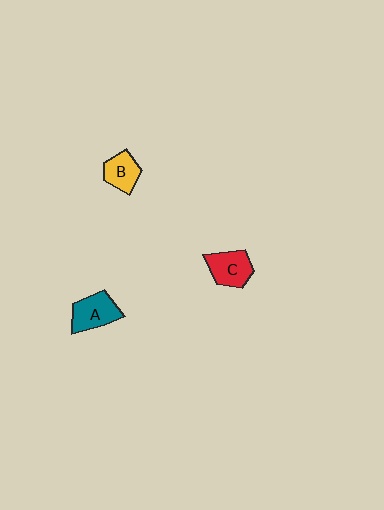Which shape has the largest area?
Shape A (teal).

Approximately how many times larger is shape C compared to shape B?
Approximately 1.2 times.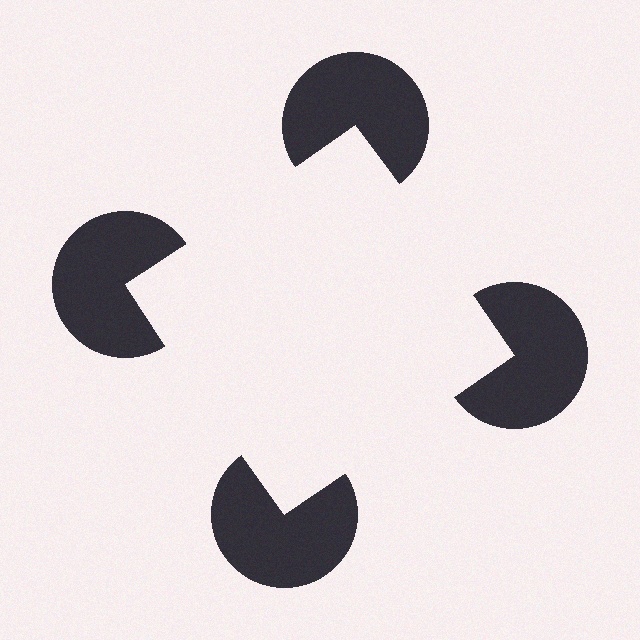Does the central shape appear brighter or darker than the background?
It typically appears slightly brighter than the background, even though no actual brightness change is drawn.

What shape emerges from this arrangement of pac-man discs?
An illusory square — its edges are inferred from the aligned wedge cuts in the pac-man discs, not physically drawn.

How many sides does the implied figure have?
4 sides.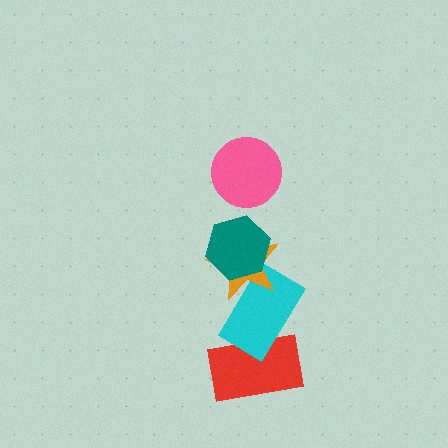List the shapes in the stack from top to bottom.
From top to bottom: the pink circle, the teal hexagon, the orange star, the cyan rectangle, the red rectangle.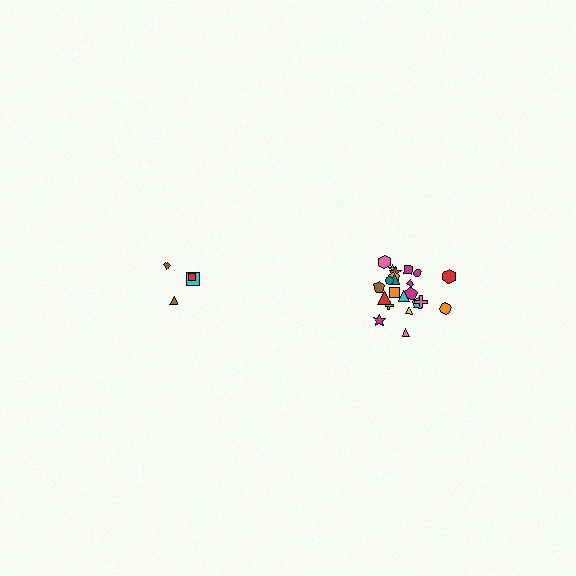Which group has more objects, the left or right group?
The right group.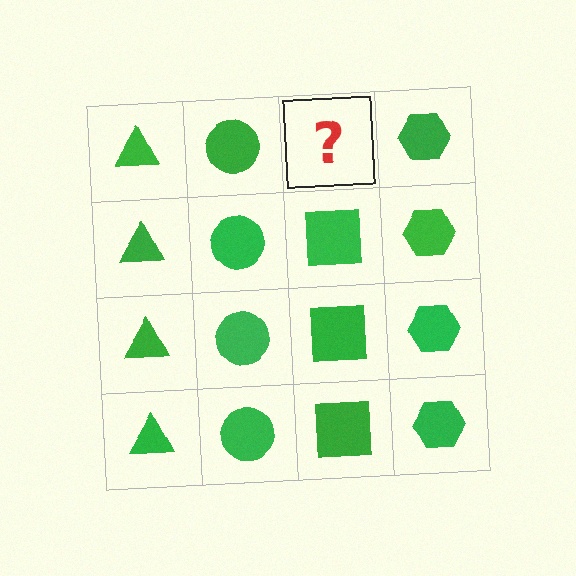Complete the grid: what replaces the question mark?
The question mark should be replaced with a green square.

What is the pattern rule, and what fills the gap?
The rule is that each column has a consistent shape. The gap should be filled with a green square.